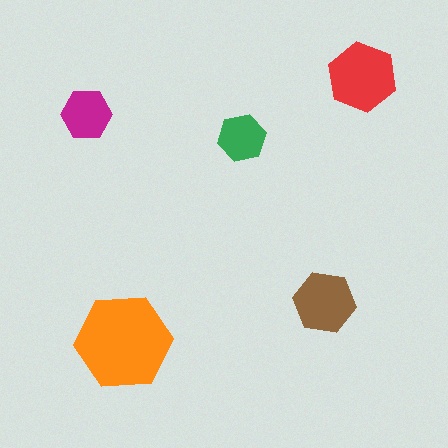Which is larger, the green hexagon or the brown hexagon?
The brown one.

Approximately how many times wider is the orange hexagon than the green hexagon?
About 2 times wider.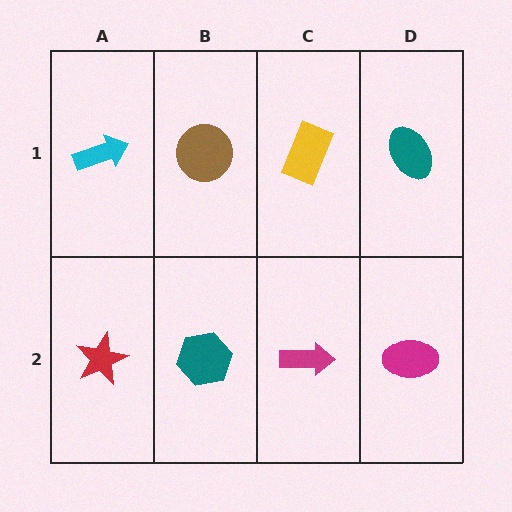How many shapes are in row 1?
4 shapes.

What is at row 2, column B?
A teal hexagon.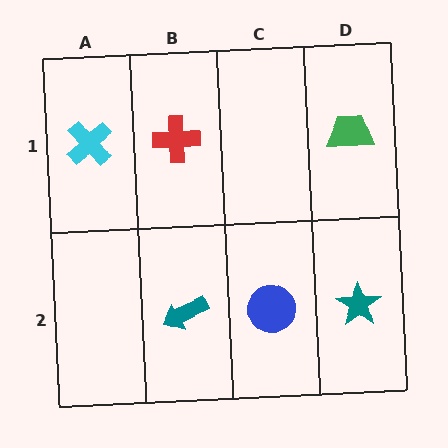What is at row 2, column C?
A blue circle.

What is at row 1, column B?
A red cross.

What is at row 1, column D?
A green trapezoid.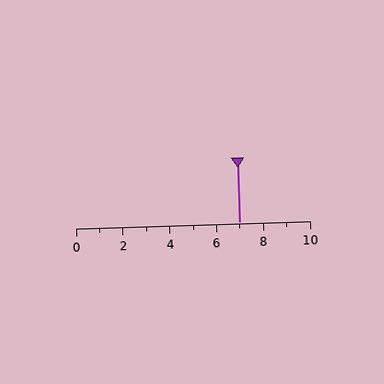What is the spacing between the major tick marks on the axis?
The major ticks are spaced 2 apart.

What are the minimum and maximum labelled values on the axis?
The axis runs from 0 to 10.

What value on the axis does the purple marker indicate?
The marker indicates approximately 7.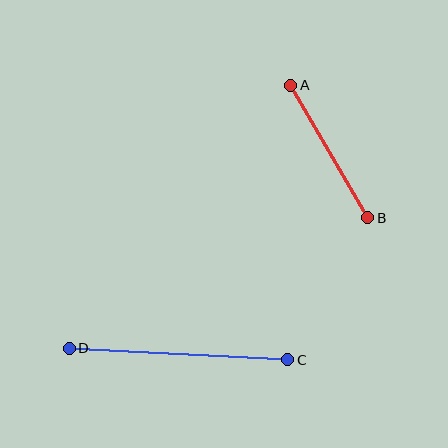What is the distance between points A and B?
The distance is approximately 153 pixels.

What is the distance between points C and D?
The distance is approximately 219 pixels.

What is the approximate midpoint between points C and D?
The midpoint is at approximately (178, 354) pixels.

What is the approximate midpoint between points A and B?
The midpoint is at approximately (329, 152) pixels.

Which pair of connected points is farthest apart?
Points C and D are farthest apart.